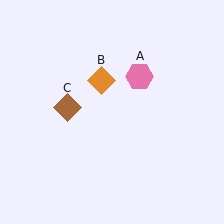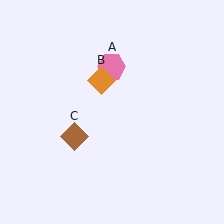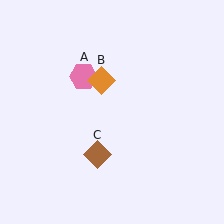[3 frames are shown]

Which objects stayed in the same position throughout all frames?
Orange diamond (object B) remained stationary.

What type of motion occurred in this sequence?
The pink hexagon (object A), brown diamond (object C) rotated counterclockwise around the center of the scene.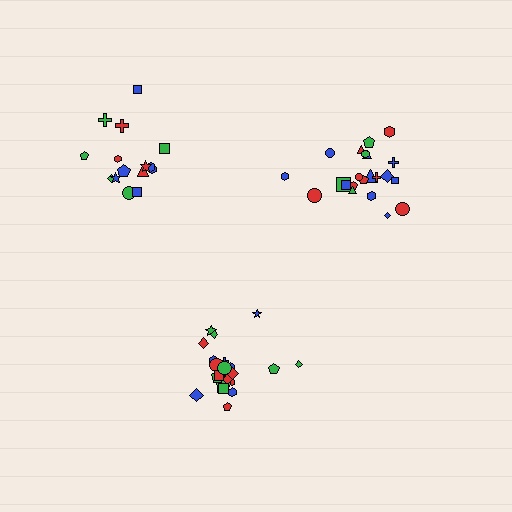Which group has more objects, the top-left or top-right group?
The top-right group.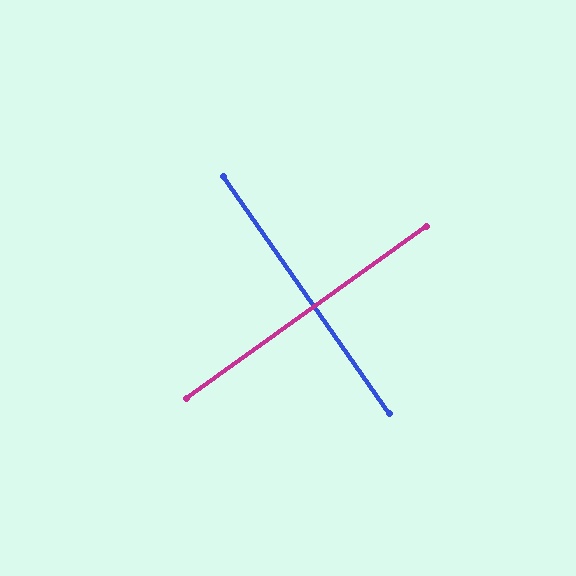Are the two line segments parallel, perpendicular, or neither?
Perpendicular — they meet at approximately 89°.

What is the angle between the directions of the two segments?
Approximately 89 degrees.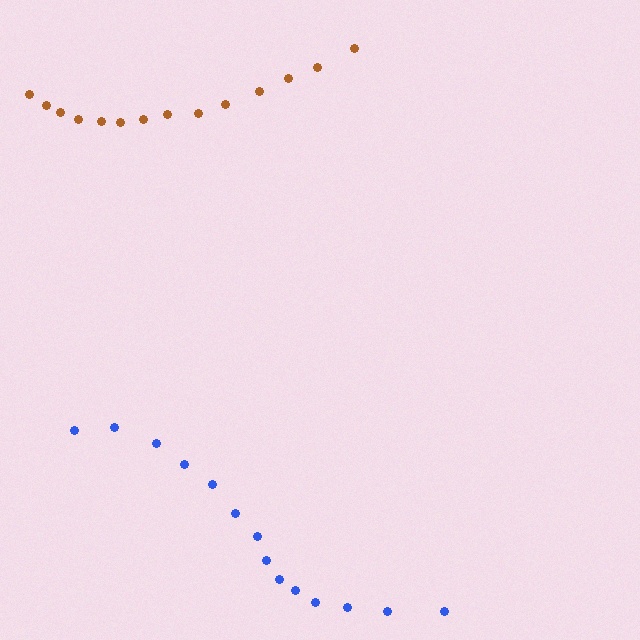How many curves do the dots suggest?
There are 2 distinct paths.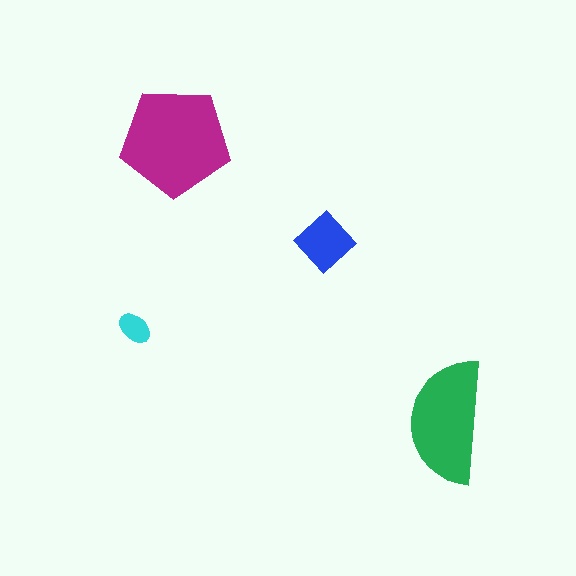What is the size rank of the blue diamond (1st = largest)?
3rd.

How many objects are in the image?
There are 4 objects in the image.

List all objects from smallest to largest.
The cyan ellipse, the blue diamond, the green semicircle, the magenta pentagon.